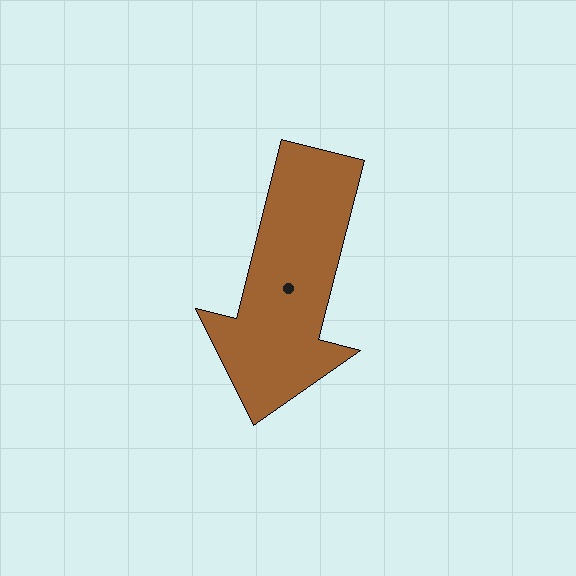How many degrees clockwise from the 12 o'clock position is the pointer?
Approximately 194 degrees.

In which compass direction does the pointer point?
South.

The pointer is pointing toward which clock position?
Roughly 6 o'clock.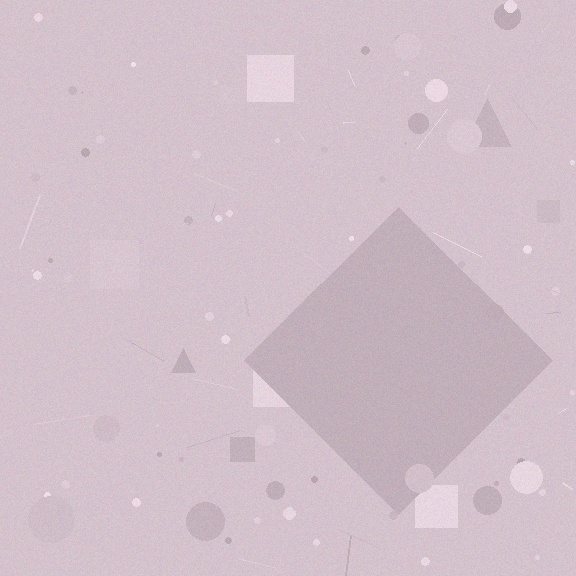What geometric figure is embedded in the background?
A diamond is embedded in the background.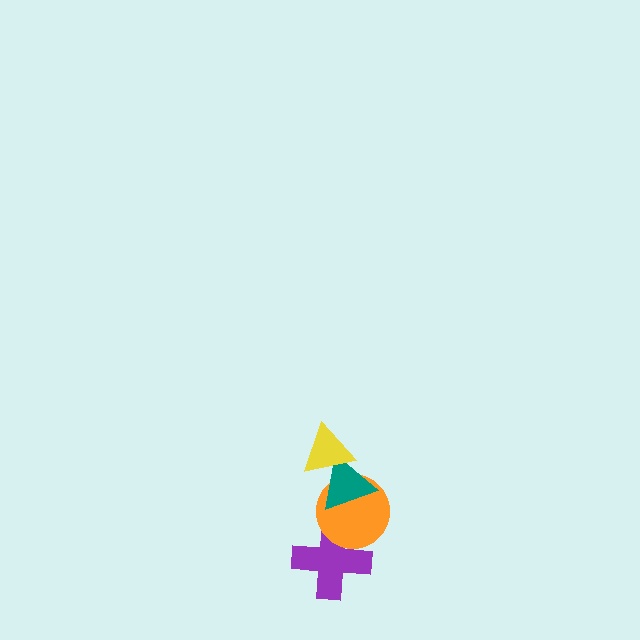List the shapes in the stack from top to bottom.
From top to bottom: the yellow triangle, the teal triangle, the orange circle, the purple cross.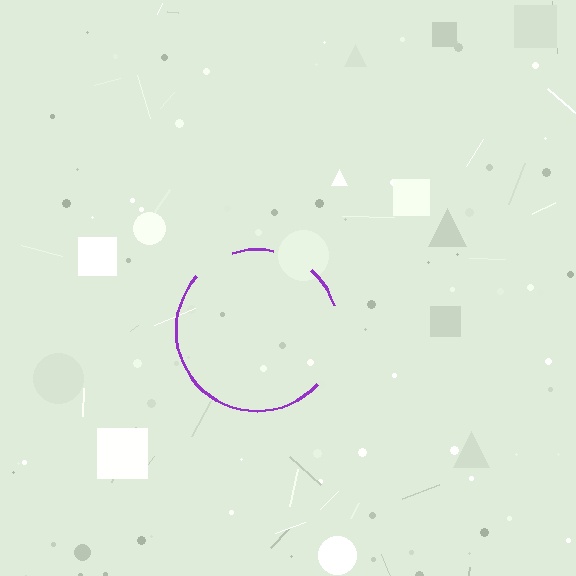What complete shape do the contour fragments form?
The contour fragments form a circle.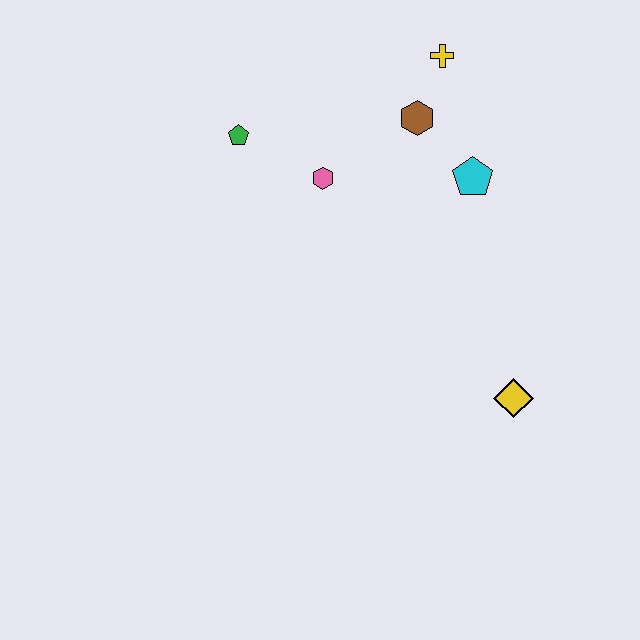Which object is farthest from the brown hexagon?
The yellow diamond is farthest from the brown hexagon.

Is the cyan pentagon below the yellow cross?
Yes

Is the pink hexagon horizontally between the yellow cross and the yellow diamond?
No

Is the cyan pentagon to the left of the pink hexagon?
No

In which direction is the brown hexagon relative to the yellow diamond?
The brown hexagon is above the yellow diamond.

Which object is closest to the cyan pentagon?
The brown hexagon is closest to the cyan pentagon.